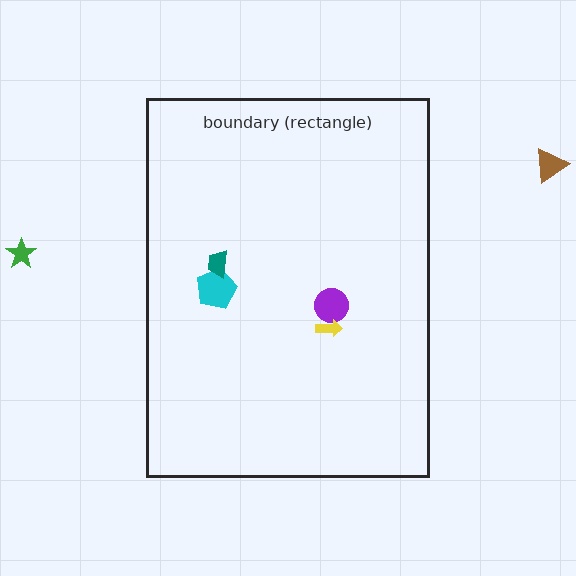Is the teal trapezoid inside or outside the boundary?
Inside.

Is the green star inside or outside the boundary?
Outside.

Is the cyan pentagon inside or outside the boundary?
Inside.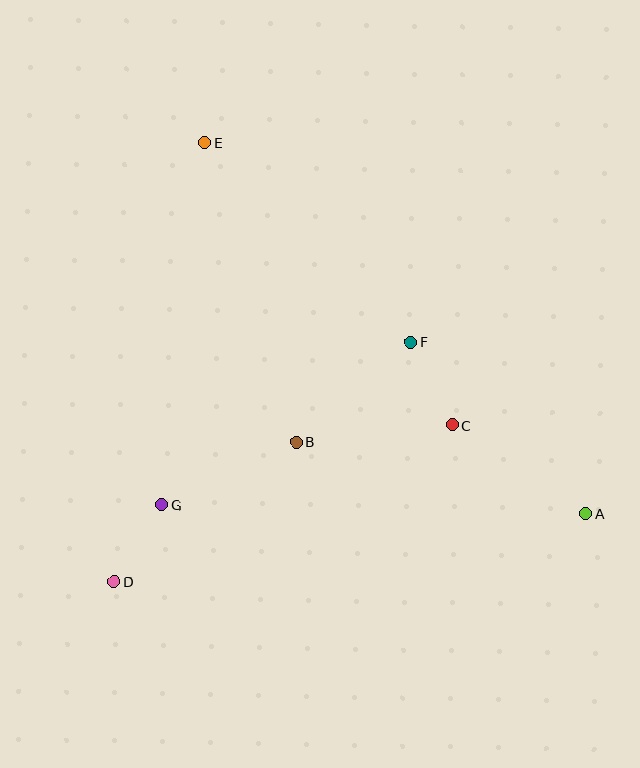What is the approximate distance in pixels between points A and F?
The distance between A and F is approximately 245 pixels.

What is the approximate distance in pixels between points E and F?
The distance between E and F is approximately 286 pixels.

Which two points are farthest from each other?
Points A and E are farthest from each other.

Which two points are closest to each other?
Points D and G are closest to each other.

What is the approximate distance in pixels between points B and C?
The distance between B and C is approximately 157 pixels.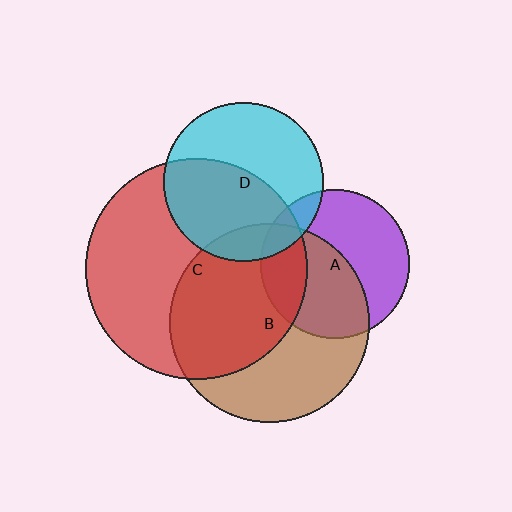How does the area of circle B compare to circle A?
Approximately 1.8 times.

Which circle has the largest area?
Circle C (red).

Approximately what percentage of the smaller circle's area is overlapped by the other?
Approximately 10%.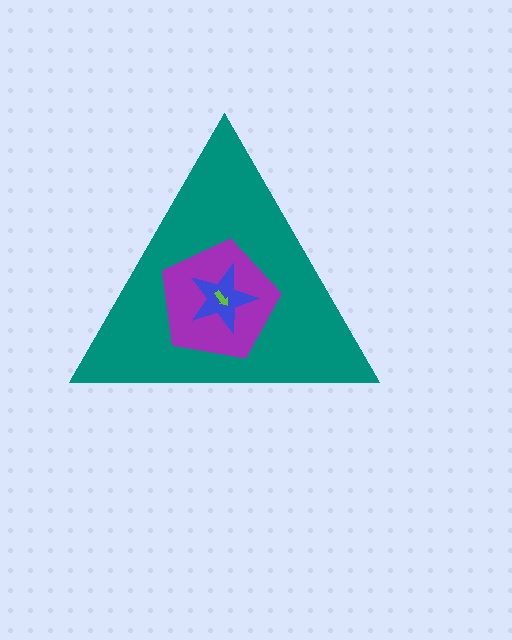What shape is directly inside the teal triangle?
The purple pentagon.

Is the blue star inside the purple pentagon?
Yes.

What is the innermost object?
The lime arrow.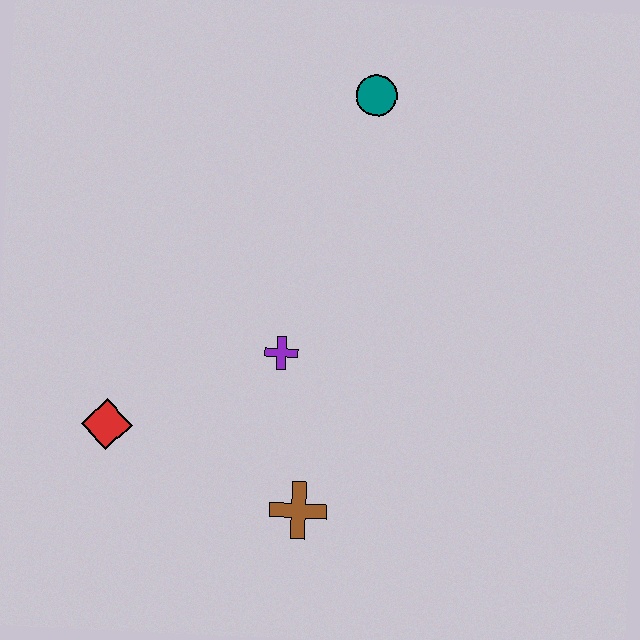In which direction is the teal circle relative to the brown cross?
The teal circle is above the brown cross.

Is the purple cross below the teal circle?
Yes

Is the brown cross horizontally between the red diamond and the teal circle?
Yes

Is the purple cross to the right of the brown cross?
No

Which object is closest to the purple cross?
The brown cross is closest to the purple cross.